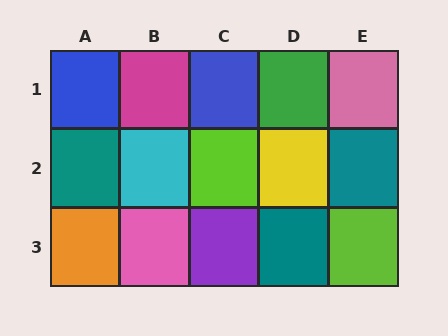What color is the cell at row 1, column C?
Blue.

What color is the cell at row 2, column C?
Lime.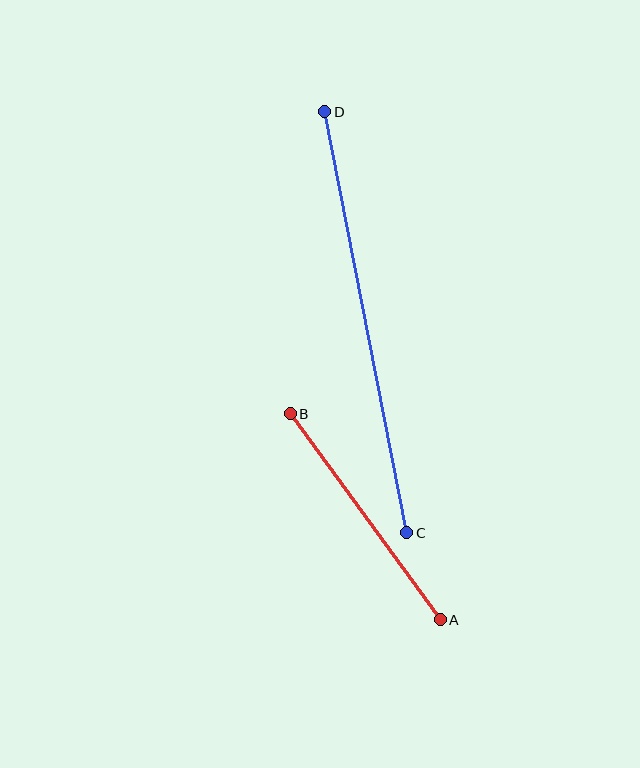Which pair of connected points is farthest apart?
Points C and D are farthest apart.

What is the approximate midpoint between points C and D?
The midpoint is at approximately (366, 322) pixels.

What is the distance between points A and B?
The distance is approximately 255 pixels.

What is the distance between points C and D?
The distance is approximately 429 pixels.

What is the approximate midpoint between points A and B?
The midpoint is at approximately (365, 517) pixels.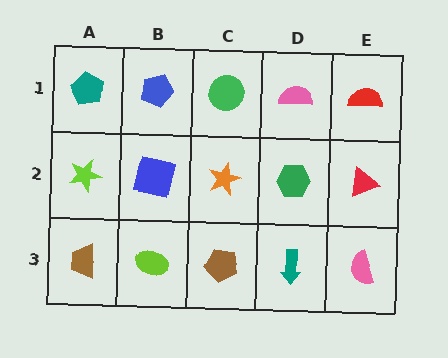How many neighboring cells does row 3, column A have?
2.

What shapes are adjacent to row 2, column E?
A red semicircle (row 1, column E), a pink semicircle (row 3, column E), a green hexagon (row 2, column D).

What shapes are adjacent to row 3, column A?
A lime star (row 2, column A), a lime ellipse (row 3, column B).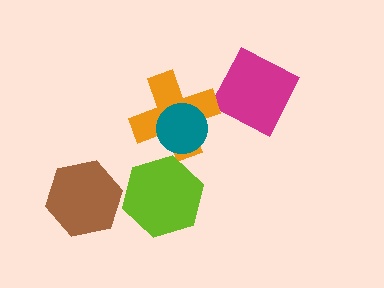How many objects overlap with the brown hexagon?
0 objects overlap with the brown hexagon.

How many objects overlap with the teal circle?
1 object overlaps with the teal circle.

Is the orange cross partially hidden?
Yes, it is partially covered by another shape.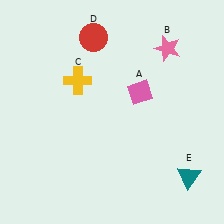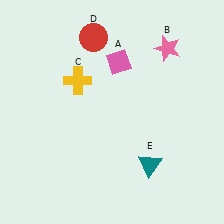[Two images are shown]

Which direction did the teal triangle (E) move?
The teal triangle (E) moved left.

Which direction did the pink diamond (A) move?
The pink diamond (A) moved up.